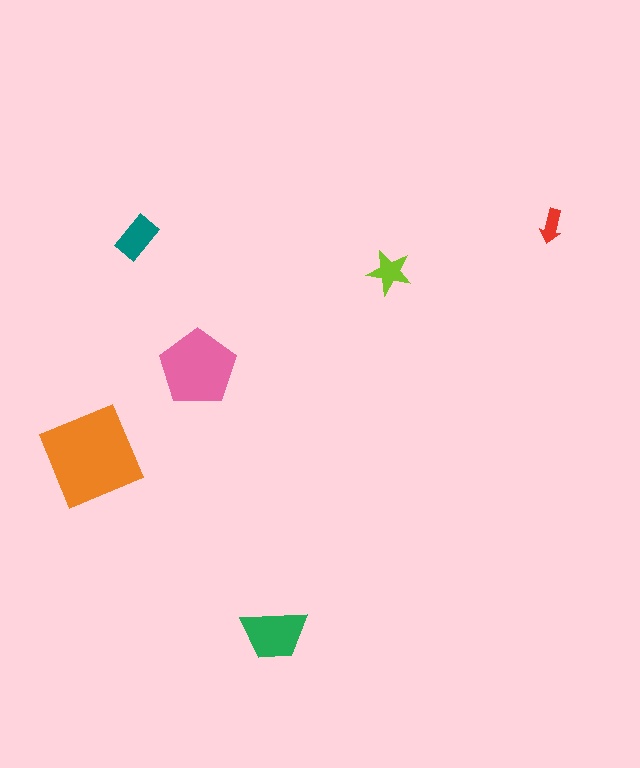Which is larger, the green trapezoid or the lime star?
The green trapezoid.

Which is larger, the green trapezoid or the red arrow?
The green trapezoid.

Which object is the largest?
The orange diamond.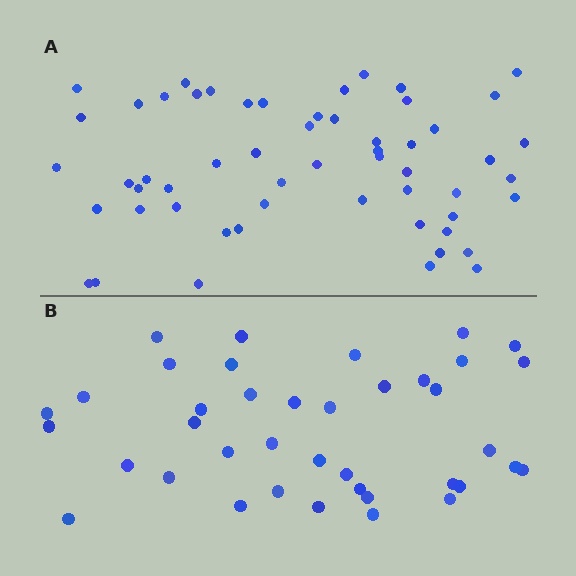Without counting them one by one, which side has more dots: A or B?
Region A (the top region) has more dots.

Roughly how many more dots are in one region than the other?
Region A has approximately 15 more dots than region B.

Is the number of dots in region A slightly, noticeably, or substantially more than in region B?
Region A has noticeably more, but not dramatically so. The ratio is roughly 1.4 to 1.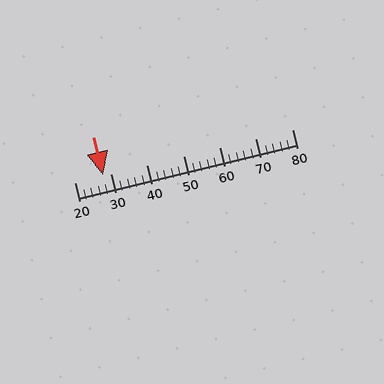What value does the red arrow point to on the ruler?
The red arrow points to approximately 28.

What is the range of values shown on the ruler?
The ruler shows values from 20 to 80.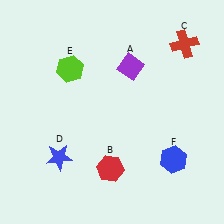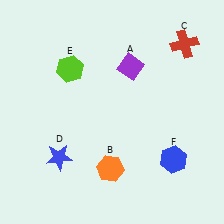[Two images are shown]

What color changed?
The hexagon (B) changed from red in Image 1 to orange in Image 2.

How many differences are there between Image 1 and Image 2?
There is 1 difference between the two images.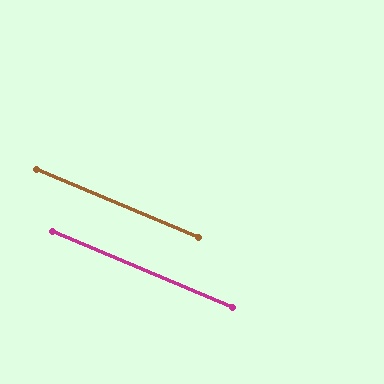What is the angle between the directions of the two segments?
Approximately 0 degrees.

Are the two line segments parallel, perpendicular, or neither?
Parallel — their directions differ by only 0.3°.